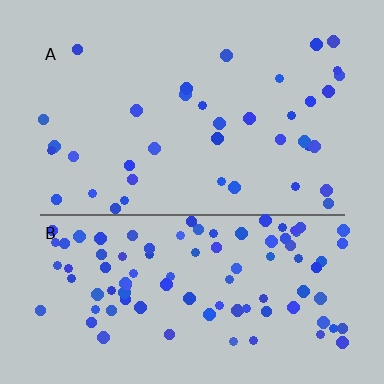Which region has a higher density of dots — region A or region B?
B (the bottom).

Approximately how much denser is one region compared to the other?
Approximately 2.6× — region B over region A.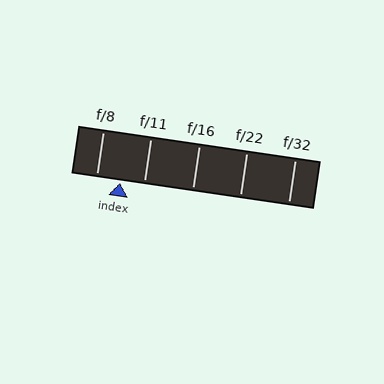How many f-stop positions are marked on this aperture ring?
There are 5 f-stop positions marked.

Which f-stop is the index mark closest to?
The index mark is closest to f/8.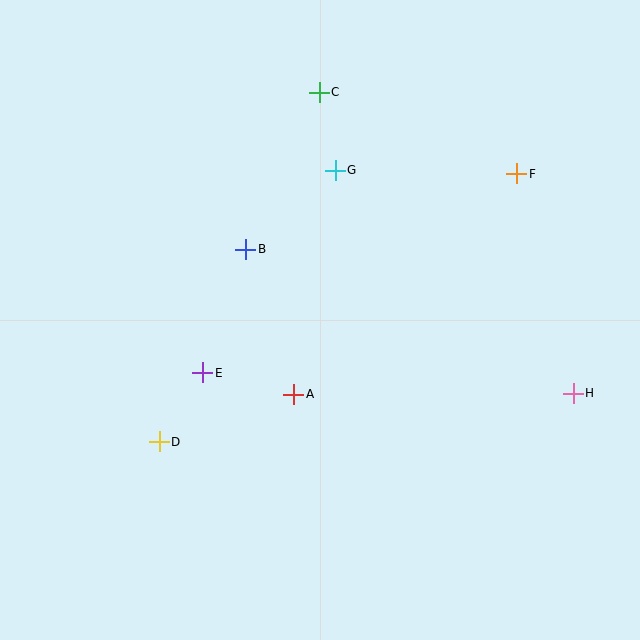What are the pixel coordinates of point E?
Point E is at (203, 373).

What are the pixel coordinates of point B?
Point B is at (246, 249).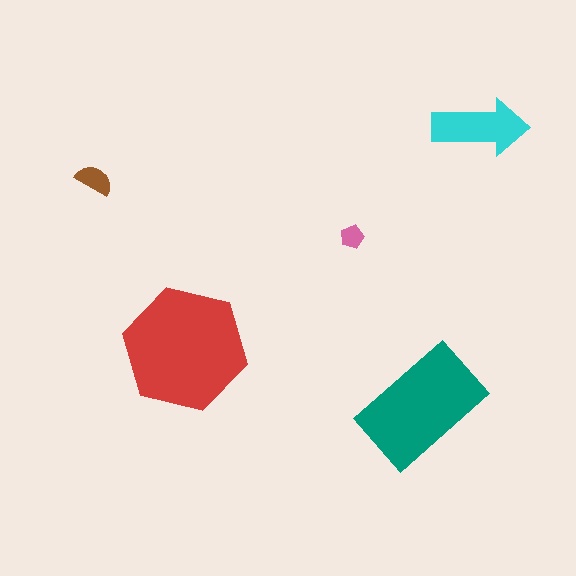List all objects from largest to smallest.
The red hexagon, the teal rectangle, the cyan arrow, the brown semicircle, the pink pentagon.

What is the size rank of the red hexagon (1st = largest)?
1st.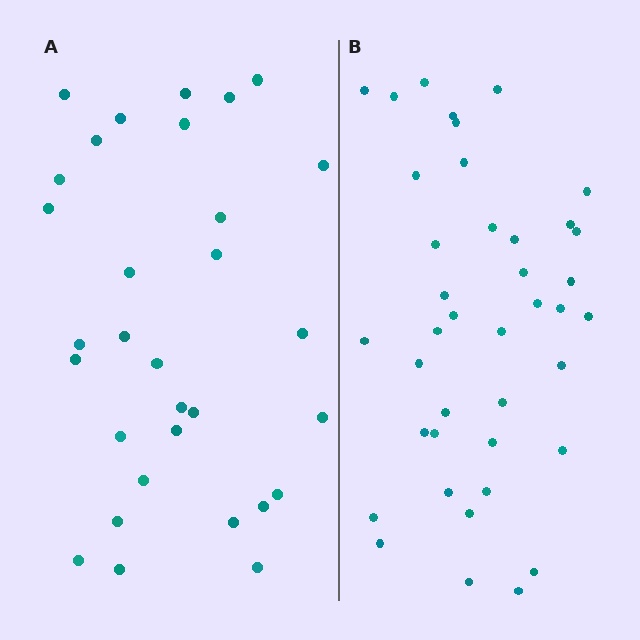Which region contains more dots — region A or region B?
Region B (the right region) has more dots.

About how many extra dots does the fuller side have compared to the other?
Region B has roughly 8 or so more dots than region A.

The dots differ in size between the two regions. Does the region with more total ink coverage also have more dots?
No. Region A has more total ink coverage because its dots are larger, but region B actually contains more individual dots. Total area can be misleading — the number of items is what matters here.